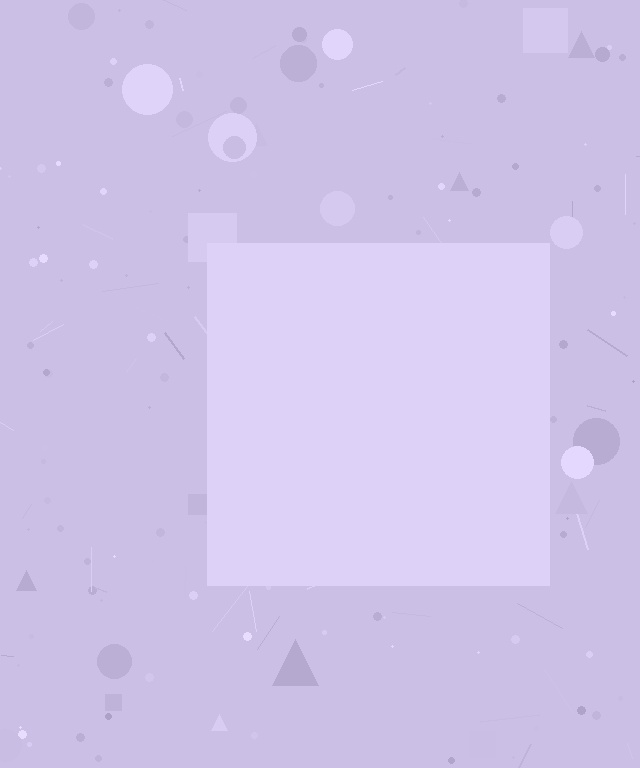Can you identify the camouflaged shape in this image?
The camouflaged shape is a square.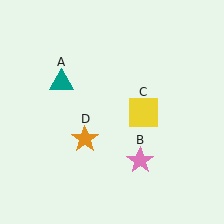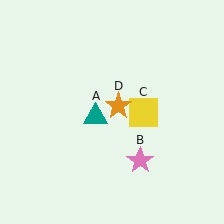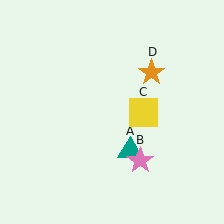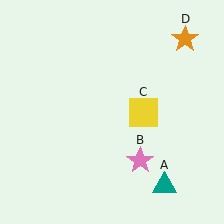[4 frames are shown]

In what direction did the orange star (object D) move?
The orange star (object D) moved up and to the right.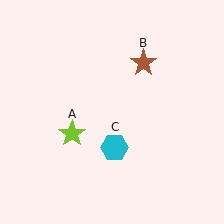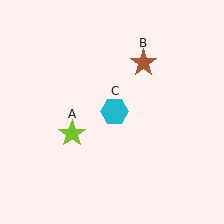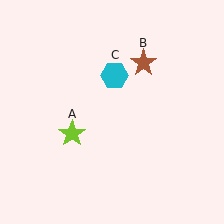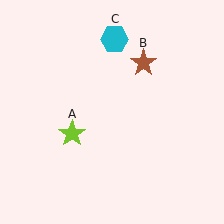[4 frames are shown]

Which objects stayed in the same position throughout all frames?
Lime star (object A) and brown star (object B) remained stationary.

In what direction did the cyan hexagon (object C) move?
The cyan hexagon (object C) moved up.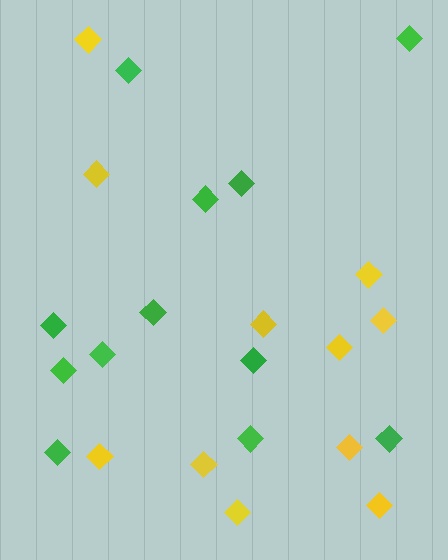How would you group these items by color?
There are 2 groups: one group of green diamonds (12) and one group of yellow diamonds (11).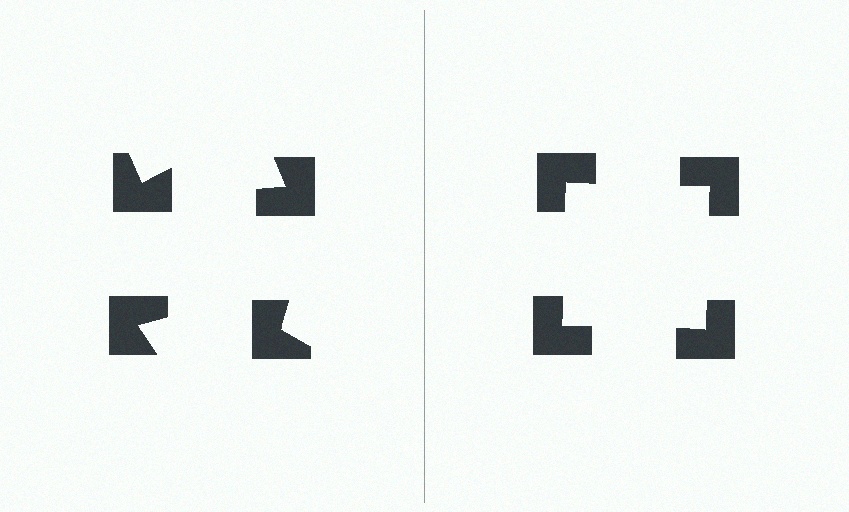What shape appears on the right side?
An illusory square.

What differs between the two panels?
The notched squares are positioned identically on both sides; only the wedge orientations differ. On the right they align to a square; on the left they are misaligned.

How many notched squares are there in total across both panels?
8 — 4 on each side.